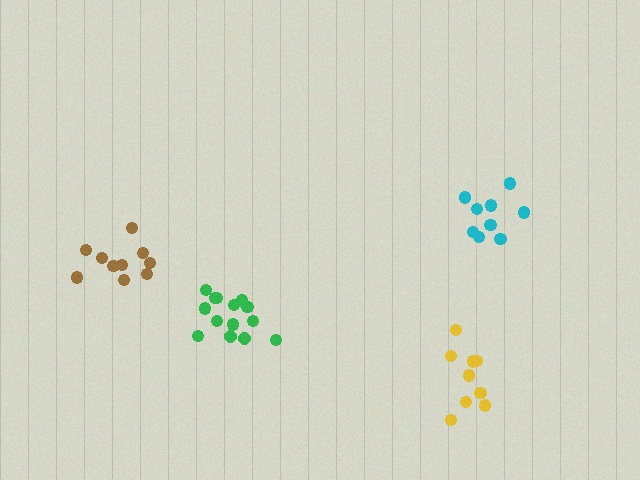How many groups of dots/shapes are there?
There are 4 groups.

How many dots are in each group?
Group 1: 10 dots, Group 2: 9 dots, Group 3: 9 dots, Group 4: 14 dots (42 total).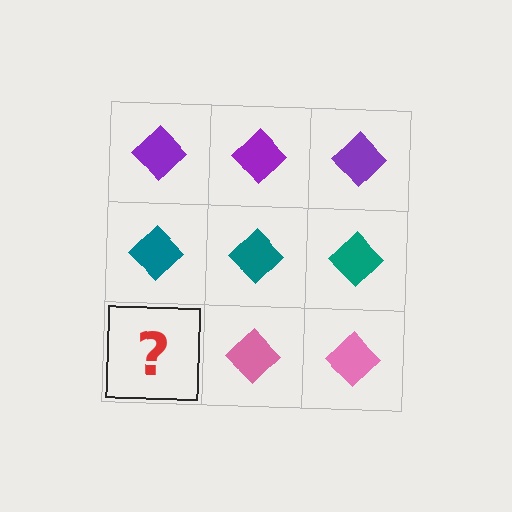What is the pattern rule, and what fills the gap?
The rule is that each row has a consistent color. The gap should be filled with a pink diamond.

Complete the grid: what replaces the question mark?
The question mark should be replaced with a pink diamond.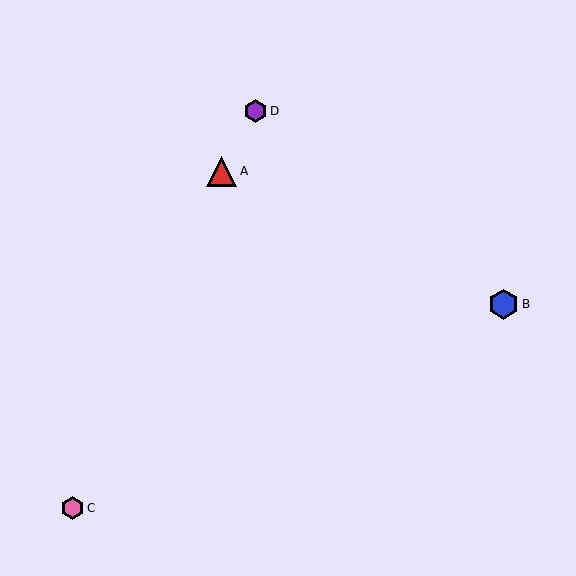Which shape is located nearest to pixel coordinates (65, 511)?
The pink hexagon (labeled C) at (73, 508) is nearest to that location.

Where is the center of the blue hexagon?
The center of the blue hexagon is at (504, 304).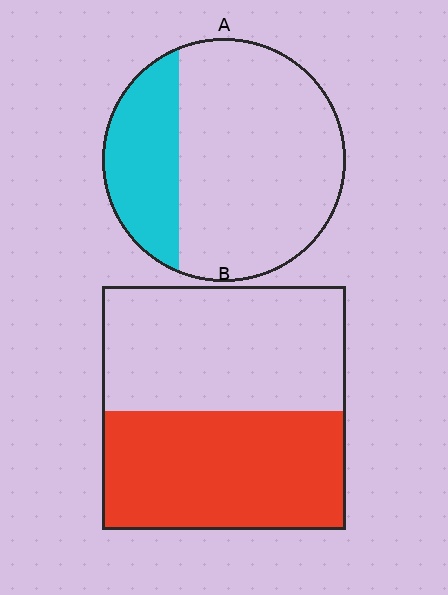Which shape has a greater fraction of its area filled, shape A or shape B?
Shape B.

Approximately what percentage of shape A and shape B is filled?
A is approximately 25% and B is approximately 50%.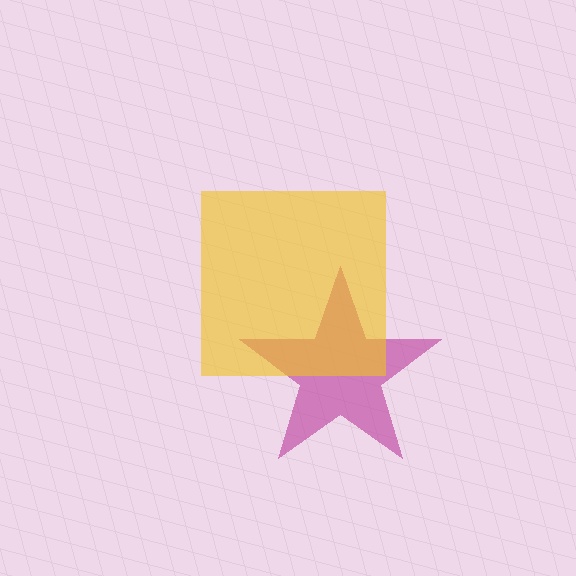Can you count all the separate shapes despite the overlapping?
Yes, there are 2 separate shapes.